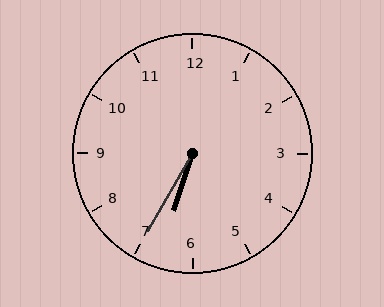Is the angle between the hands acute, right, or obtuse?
It is acute.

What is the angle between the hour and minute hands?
Approximately 12 degrees.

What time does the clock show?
6:35.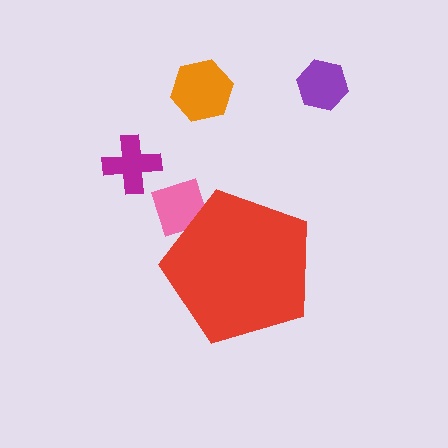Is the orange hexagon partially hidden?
No, the orange hexagon is fully visible.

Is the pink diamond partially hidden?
Yes, the pink diamond is partially hidden behind the red pentagon.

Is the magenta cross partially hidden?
No, the magenta cross is fully visible.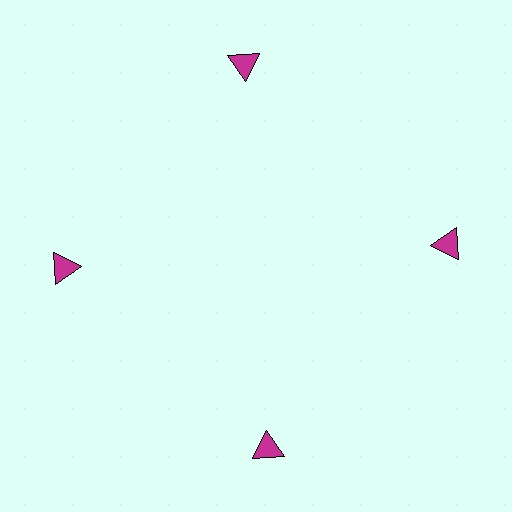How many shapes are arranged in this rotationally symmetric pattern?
There are 4 shapes, arranged in 4 groups of 1.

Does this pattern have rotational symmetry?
Yes, this pattern has 4-fold rotational symmetry. It looks the same after rotating 90 degrees around the center.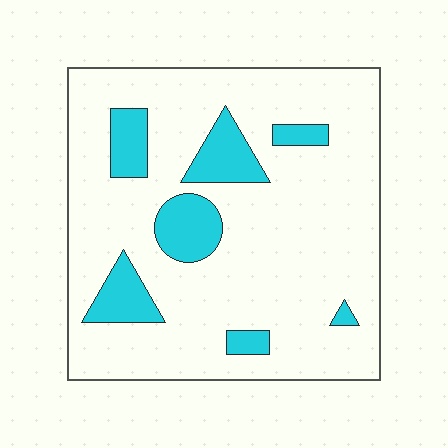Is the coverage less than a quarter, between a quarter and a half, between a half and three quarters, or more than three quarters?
Less than a quarter.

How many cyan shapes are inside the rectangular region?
7.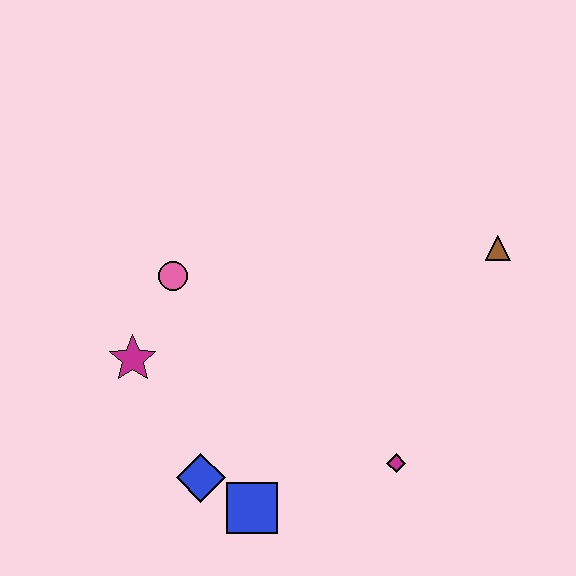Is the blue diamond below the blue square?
No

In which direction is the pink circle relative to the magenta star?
The pink circle is above the magenta star.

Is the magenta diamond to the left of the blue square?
No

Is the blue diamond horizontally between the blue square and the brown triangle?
No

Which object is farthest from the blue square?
The brown triangle is farthest from the blue square.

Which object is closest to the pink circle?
The magenta star is closest to the pink circle.